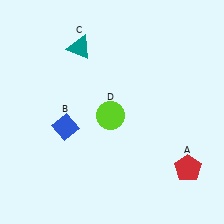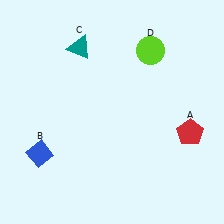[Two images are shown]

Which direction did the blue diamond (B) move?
The blue diamond (B) moved down.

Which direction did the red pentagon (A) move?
The red pentagon (A) moved up.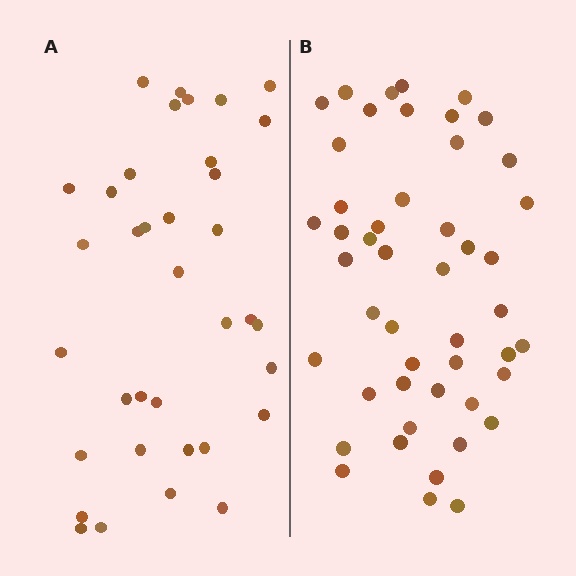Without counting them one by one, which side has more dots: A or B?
Region B (the right region) has more dots.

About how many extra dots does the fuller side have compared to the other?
Region B has roughly 12 or so more dots than region A.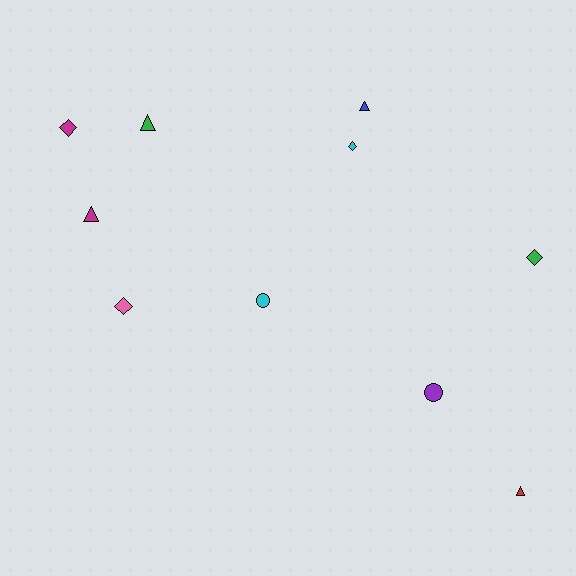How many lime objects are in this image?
There are no lime objects.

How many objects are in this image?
There are 10 objects.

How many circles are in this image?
There are 2 circles.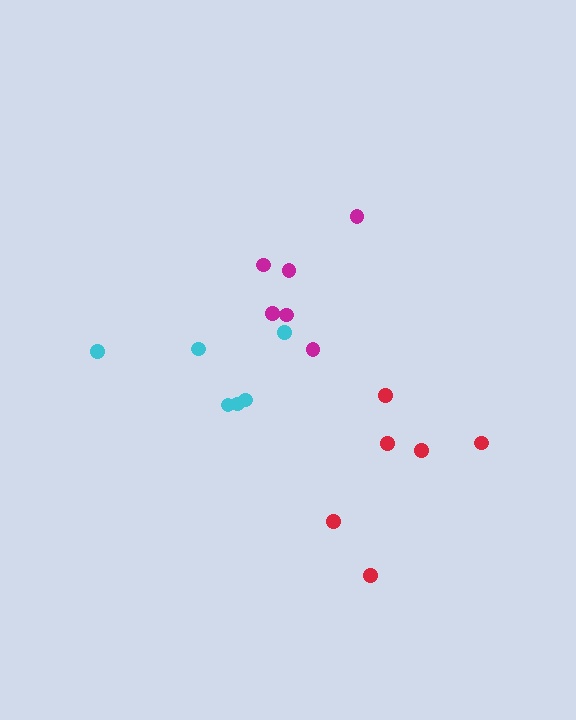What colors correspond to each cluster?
The clusters are colored: red, magenta, cyan.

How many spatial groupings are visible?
There are 3 spatial groupings.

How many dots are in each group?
Group 1: 6 dots, Group 2: 6 dots, Group 3: 6 dots (18 total).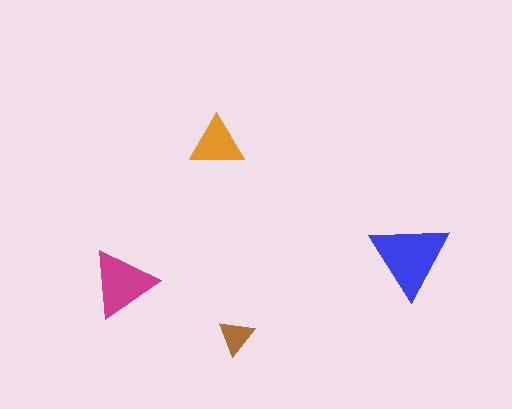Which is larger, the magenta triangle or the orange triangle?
The magenta one.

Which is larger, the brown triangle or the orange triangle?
The orange one.